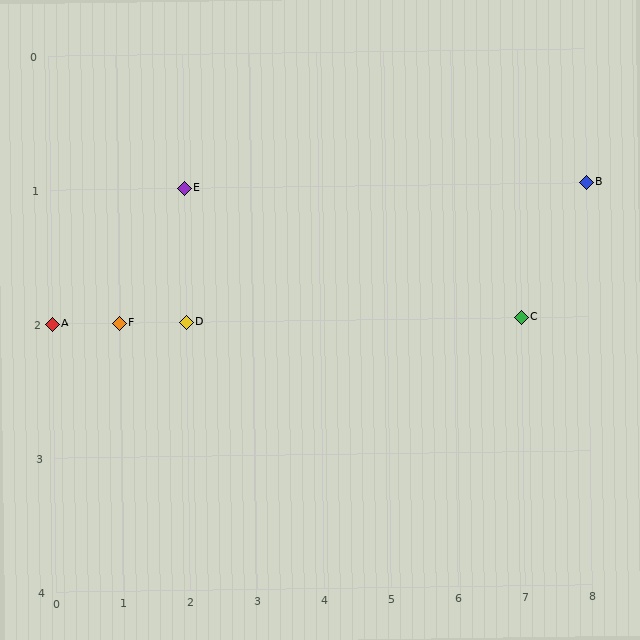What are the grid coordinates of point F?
Point F is at grid coordinates (1, 2).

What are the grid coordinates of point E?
Point E is at grid coordinates (2, 1).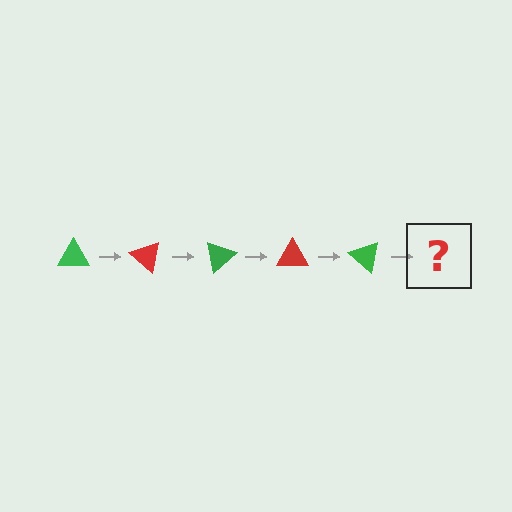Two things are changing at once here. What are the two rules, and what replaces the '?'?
The two rules are that it rotates 40 degrees each step and the color cycles through green and red. The '?' should be a red triangle, rotated 200 degrees from the start.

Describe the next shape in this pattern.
It should be a red triangle, rotated 200 degrees from the start.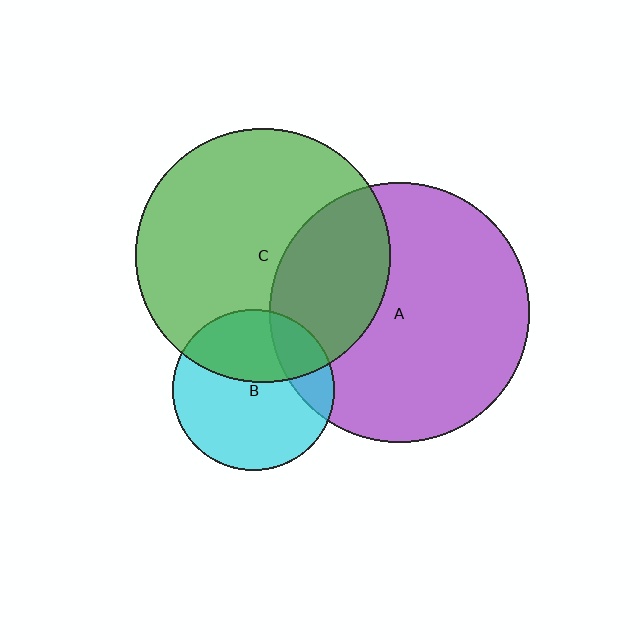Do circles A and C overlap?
Yes.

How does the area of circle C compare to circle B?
Approximately 2.5 times.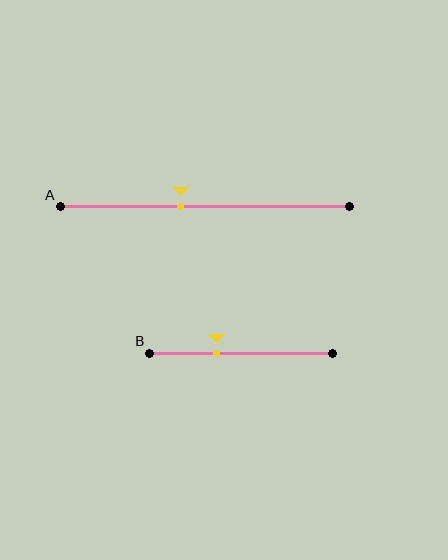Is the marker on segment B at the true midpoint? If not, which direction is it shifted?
No, the marker on segment B is shifted to the left by about 14% of the segment length.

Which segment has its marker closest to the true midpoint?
Segment A has its marker closest to the true midpoint.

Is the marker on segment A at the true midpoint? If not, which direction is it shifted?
No, the marker on segment A is shifted to the left by about 8% of the segment length.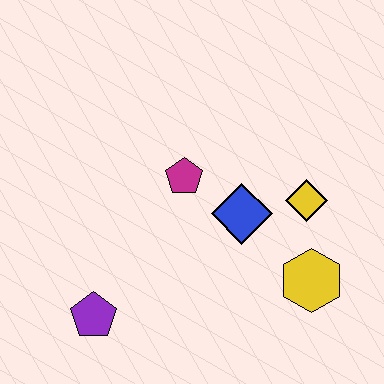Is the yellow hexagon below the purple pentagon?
No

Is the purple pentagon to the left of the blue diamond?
Yes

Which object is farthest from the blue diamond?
The purple pentagon is farthest from the blue diamond.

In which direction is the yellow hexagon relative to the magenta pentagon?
The yellow hexagon is to the right of the magenta pentagon.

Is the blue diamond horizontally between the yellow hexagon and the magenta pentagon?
Yes